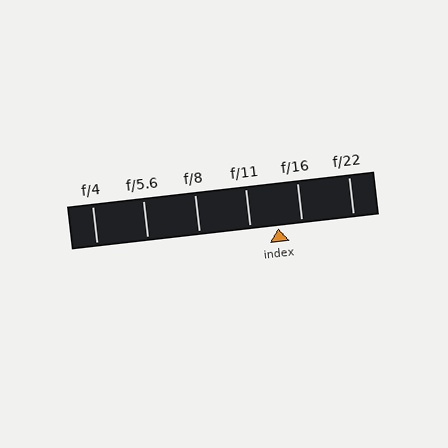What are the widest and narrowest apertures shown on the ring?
The widest aperture shown is f/4 and the narrowest is f/22.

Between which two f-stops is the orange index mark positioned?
The index mark is between f/11 and f/16.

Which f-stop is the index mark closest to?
The index mark is closest to f/16.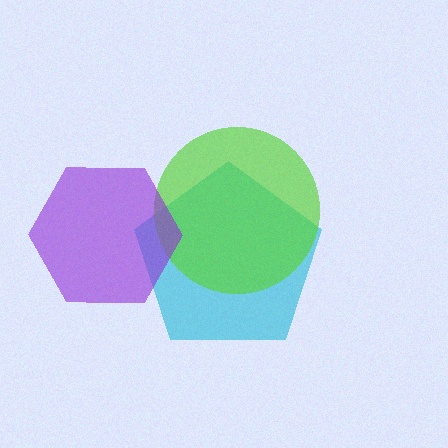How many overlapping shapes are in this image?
There are 3 overlapping shapes in the image.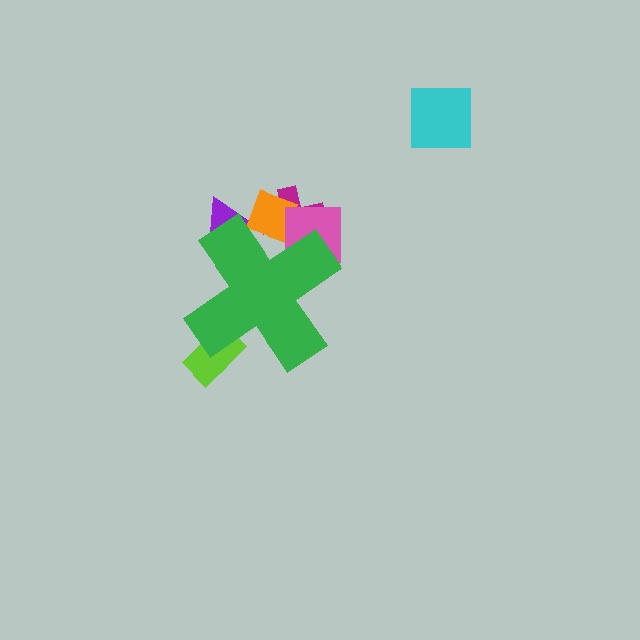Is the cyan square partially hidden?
No, the cyan square is fully visible.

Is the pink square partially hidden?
Yes, the pink square is partially hidden behind the green cross.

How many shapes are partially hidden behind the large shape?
5 shapes are partially hidden.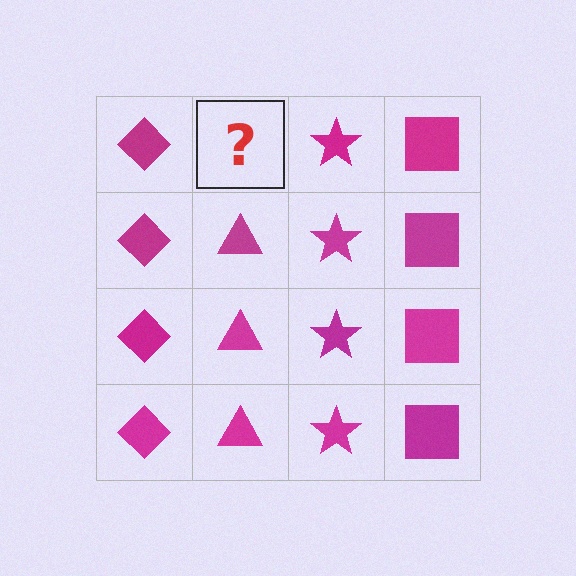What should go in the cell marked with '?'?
The missing cell should contain a magenta triangle.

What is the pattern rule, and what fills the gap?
The rule is that each column has a consistent shape. The gap should be filled with a magenta triangle.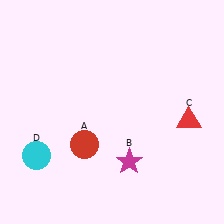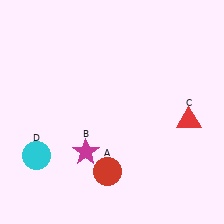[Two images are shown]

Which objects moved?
The objects that moved are: the red circle (A), the magenta star (B).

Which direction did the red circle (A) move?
The red circle (A) moved down.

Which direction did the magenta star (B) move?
The magenta star (B) moved left.